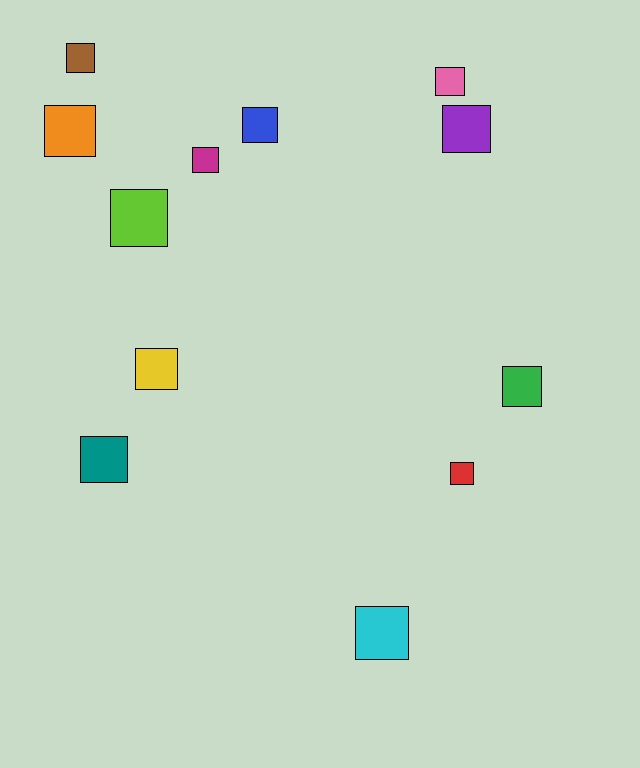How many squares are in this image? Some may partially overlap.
There are 12 squares.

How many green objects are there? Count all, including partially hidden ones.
There is 1 green object.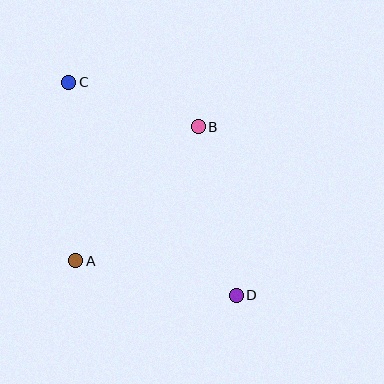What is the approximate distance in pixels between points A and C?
The distance between A and C is approximately 179 pixels.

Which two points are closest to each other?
Points B and C are closest to each other.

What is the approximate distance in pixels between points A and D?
The distance between A and D is approximately 164 pixels.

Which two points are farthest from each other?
Points C and D are farthest from each other.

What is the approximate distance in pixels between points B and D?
The distance between B and D is approximately 173 pixels.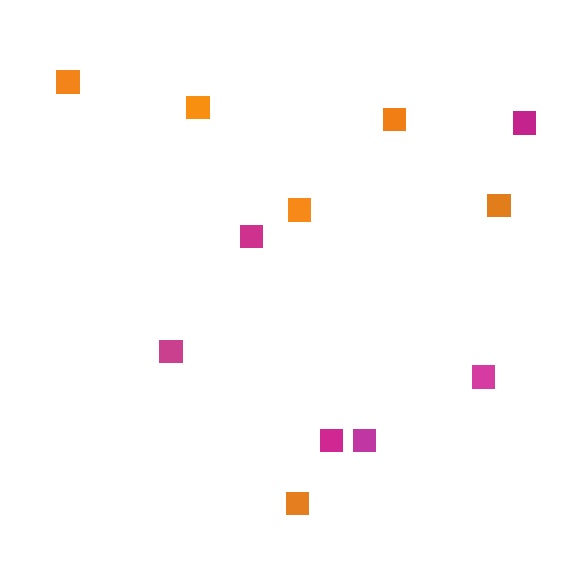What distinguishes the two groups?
There are 2 groups: one group of magenta squares (6) and one group of orange squares (6).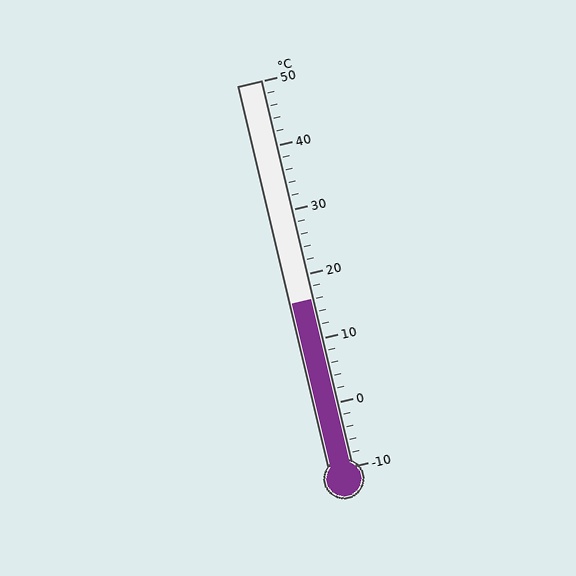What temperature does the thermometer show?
The thermometer shows approximately 16°C.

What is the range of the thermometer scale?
The thermometer scale ranges from -10°C to 50°C.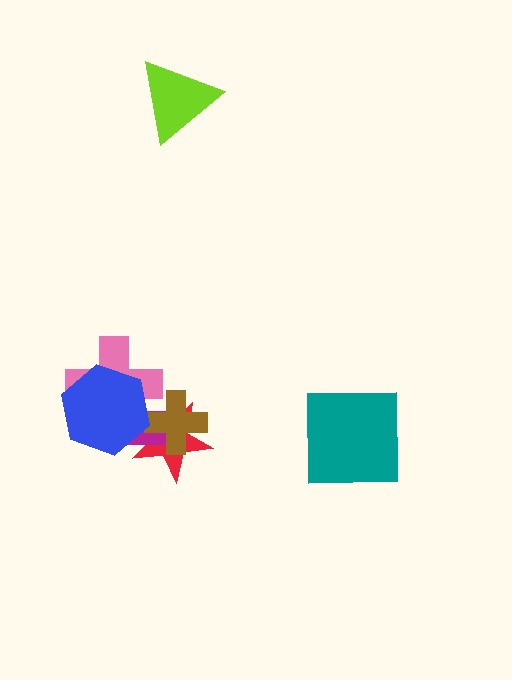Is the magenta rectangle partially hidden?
Yes, it is partially covered by another shape.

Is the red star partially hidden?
Yes, it is partially covered by another shape.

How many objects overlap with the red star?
4 objects overlap with the red star.